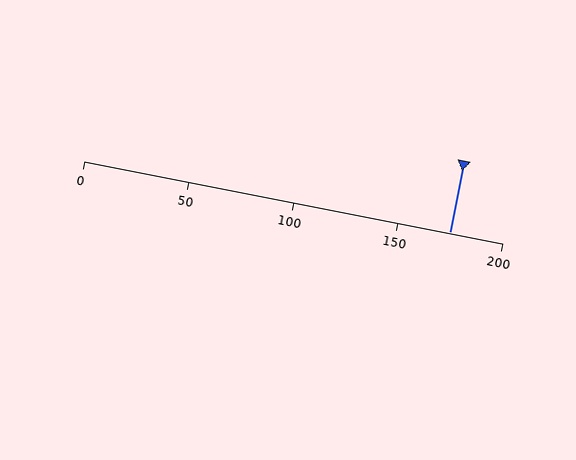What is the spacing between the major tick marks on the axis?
The major ticks are spaced 50 apart.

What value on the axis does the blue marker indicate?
The marker indicates approximately 175.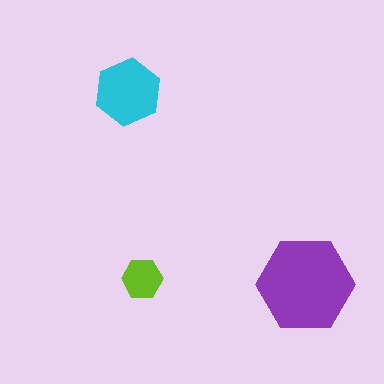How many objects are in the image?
There are 3 objects in the image.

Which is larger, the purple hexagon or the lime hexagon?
The purple one.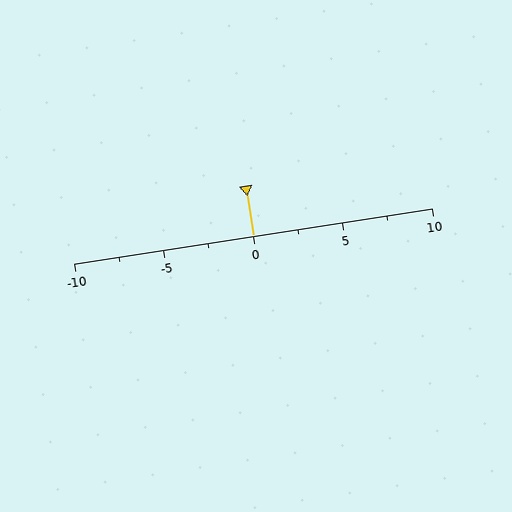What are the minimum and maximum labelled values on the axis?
The axis runs from -10 to 10.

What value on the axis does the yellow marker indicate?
The marker indicates approximately 0.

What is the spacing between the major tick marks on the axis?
The major ticks are spaced 5 apart.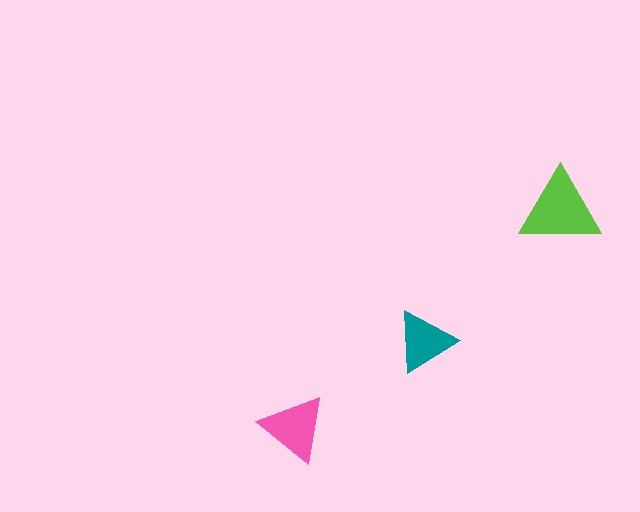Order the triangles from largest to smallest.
the lime one, the pink one, the teal one.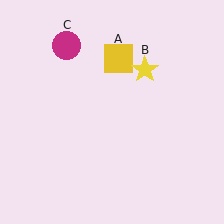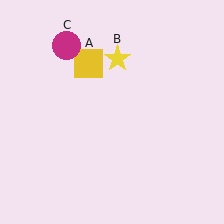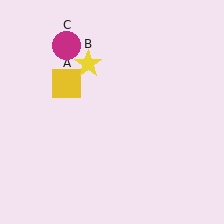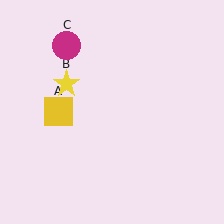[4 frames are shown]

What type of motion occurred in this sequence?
The yellow square (object A), yellow star (object B) rotated counterclockwise around the center of the scene.